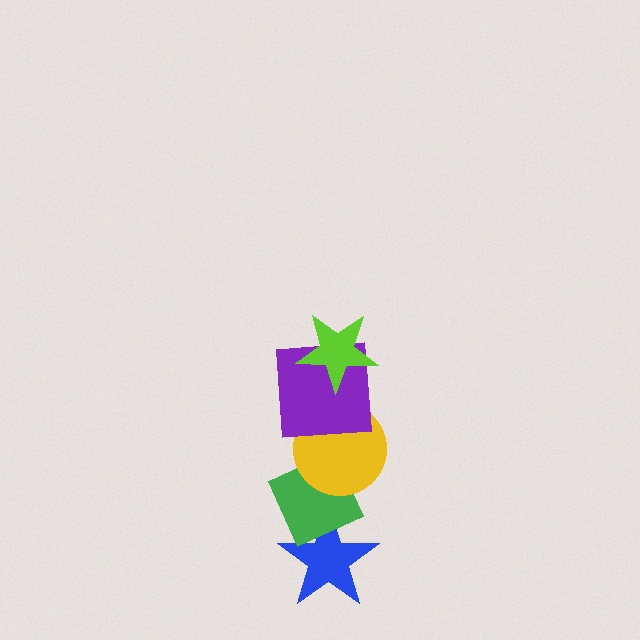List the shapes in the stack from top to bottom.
From top to bottom: the lime star, the purple square, the yellow circle, the green diamond, the blue star.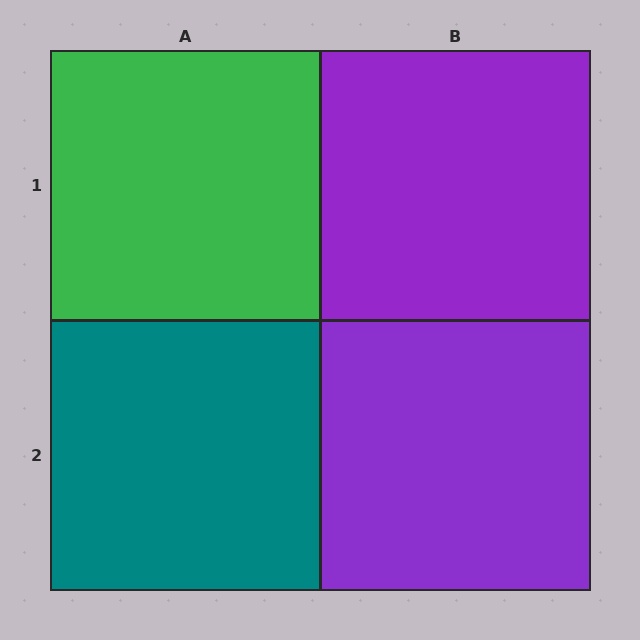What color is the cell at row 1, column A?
Green.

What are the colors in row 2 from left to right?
Teal, purple.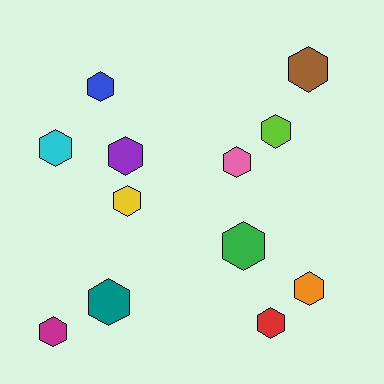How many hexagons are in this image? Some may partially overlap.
There are 12 hexagons.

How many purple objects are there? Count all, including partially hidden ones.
There is 1 purple object.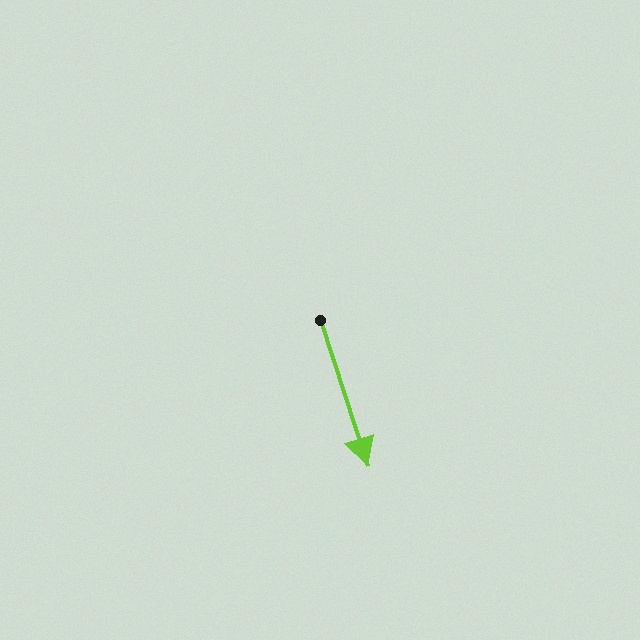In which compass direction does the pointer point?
South.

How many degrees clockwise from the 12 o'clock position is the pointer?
Approximately 162 degrees.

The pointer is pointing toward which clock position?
Roughly 5 o'clock.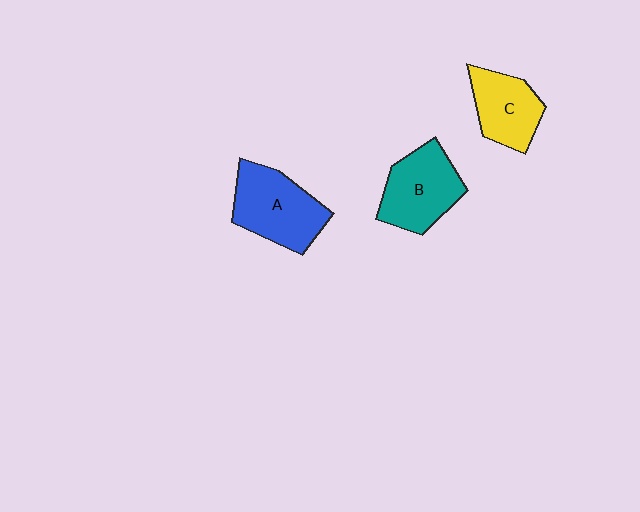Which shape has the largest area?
Shape A (blue).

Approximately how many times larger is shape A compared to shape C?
Approximately 1.3 times.